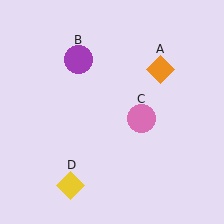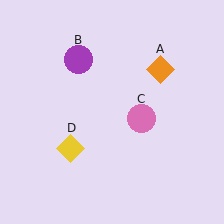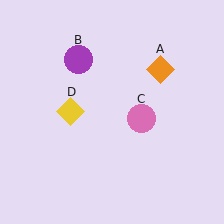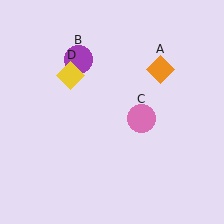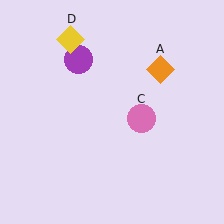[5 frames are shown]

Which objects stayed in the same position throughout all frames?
Orange diamond (object A) and purple circle (object B) and pink circle (object C) remained stationary.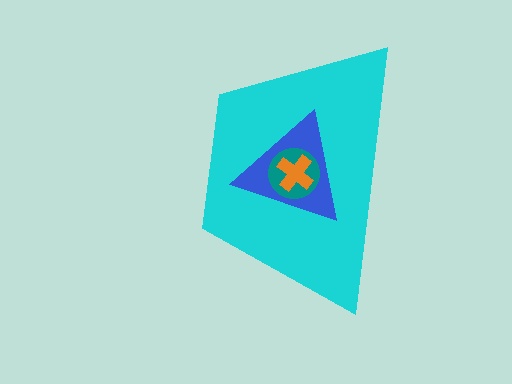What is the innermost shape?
The orange cross.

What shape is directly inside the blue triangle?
The teal circle.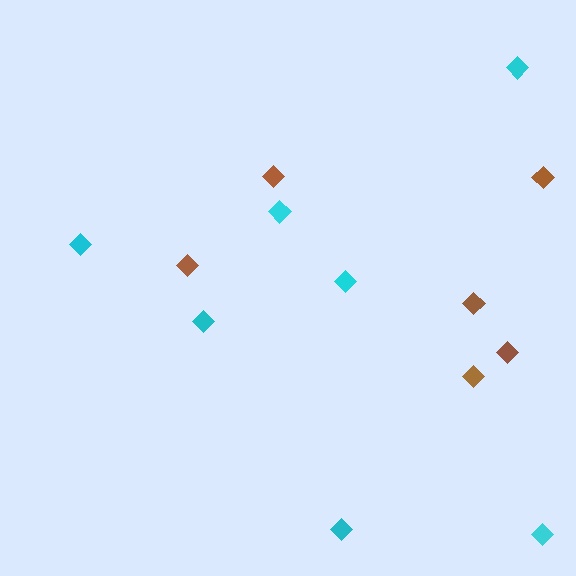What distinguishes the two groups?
There are 2 groups: one group of cyan diamonds (7) and one group of brown diamonds (6).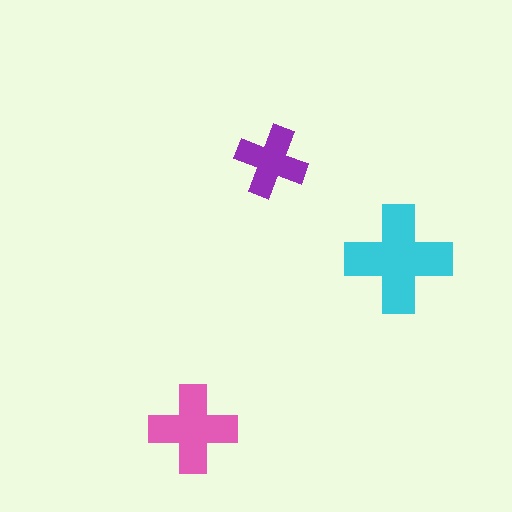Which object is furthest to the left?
The pink cross is leftmost.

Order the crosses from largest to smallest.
the cyan one, the pink one, the purple one.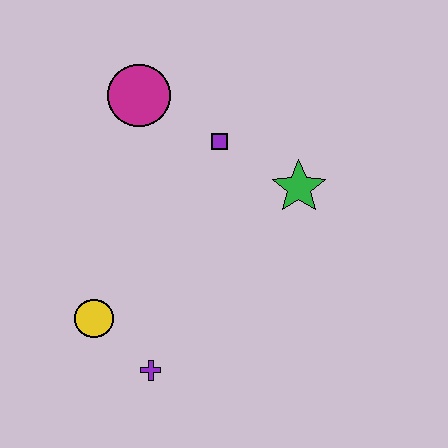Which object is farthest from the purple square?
The purple cross is farthest from the purple square.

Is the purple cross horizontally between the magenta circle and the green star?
Yes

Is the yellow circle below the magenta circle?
Yes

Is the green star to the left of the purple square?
No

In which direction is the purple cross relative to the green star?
The purple cross is below the green star.